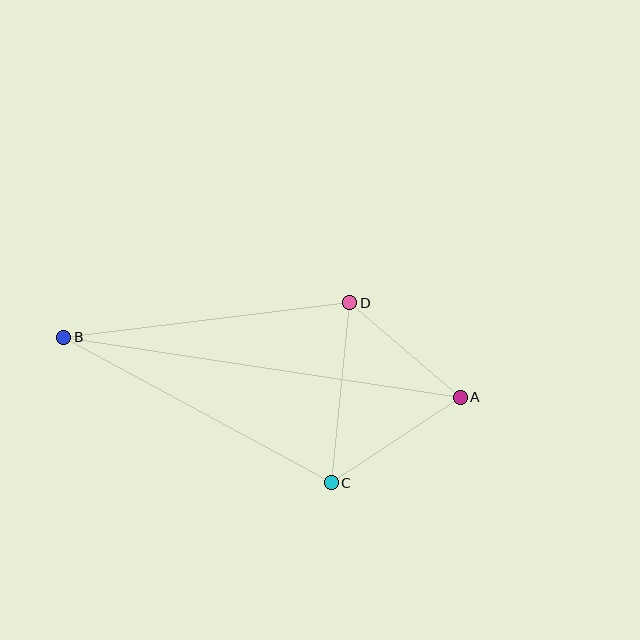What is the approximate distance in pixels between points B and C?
The distance between B and C is approximately 305 pixels.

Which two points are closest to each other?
Points A and D are closest to each other.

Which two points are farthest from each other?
Points A and B are farthest from each other.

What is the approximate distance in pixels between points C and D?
The distance between C and D is approximately 181 pixels.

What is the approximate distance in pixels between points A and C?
The distance between A and C is approximately 155 pixels.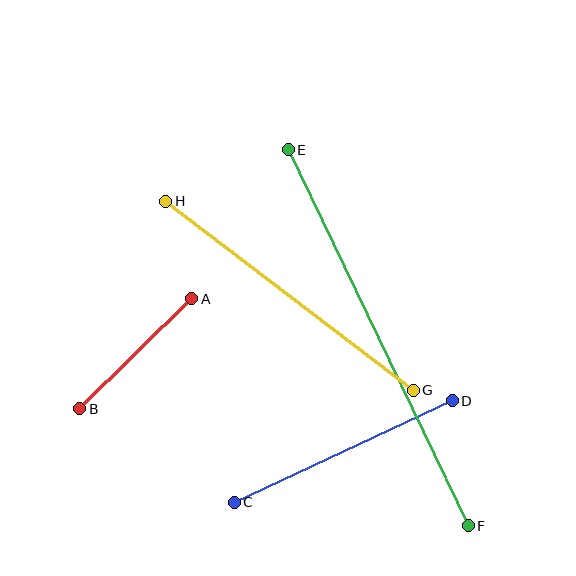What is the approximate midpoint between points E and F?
The midpoint is at approximately (378, 338) pixels.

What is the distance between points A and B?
The distance is approximately 157 pixels.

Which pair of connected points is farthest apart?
Points E and F are farthest apart.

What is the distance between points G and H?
The distance is approximately 311 pixels.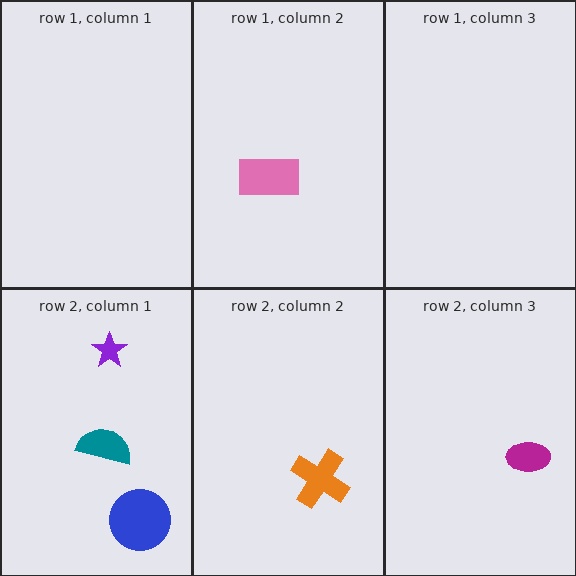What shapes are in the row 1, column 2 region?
The pink rectangle.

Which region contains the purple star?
The row 2, column 1 region.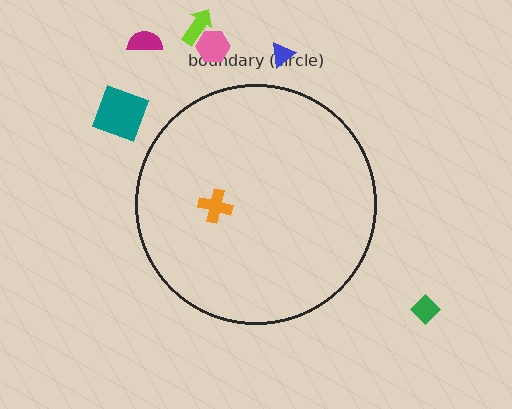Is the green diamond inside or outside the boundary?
Outside.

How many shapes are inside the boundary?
1 inside, 6 outside.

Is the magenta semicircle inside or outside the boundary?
Outside.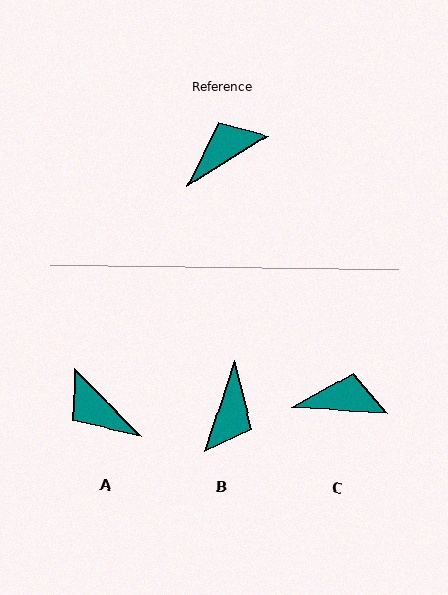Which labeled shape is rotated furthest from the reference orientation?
B, about 139 degrees away.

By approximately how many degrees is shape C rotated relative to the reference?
Approximately 35 degrees clockwise.